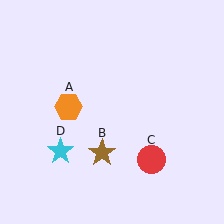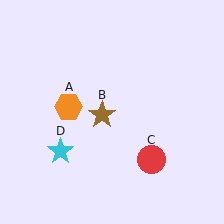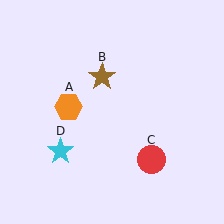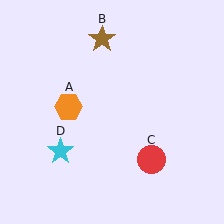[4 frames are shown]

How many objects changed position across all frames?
1 object changed position: brown star (object B).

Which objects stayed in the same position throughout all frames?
Orange hexagon (object A) and red circle (object C) and cyan star (object D) remained stationary.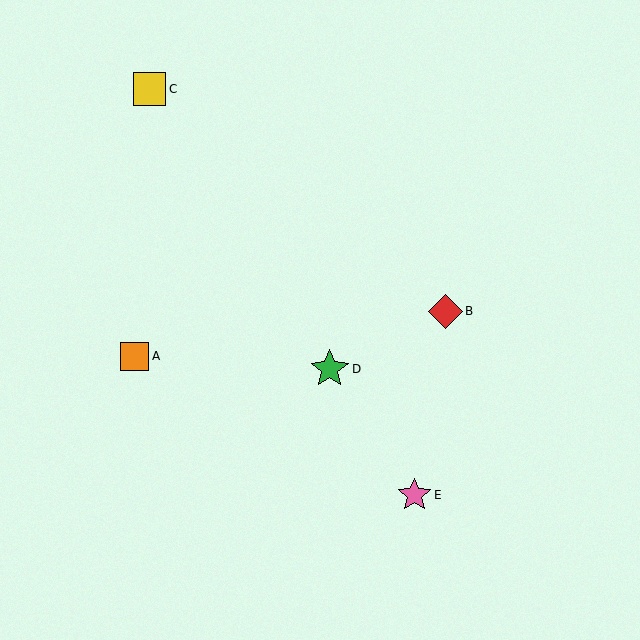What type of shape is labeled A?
Shape A is an orange square.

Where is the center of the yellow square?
The center of the yellow square is at (150, 89).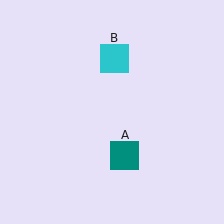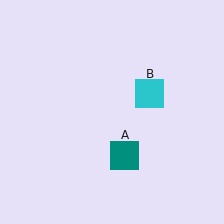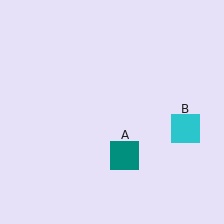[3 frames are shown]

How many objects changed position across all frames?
1 object changed position: cyan square (object B).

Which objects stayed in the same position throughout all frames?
Teal square (object A) remained stationary.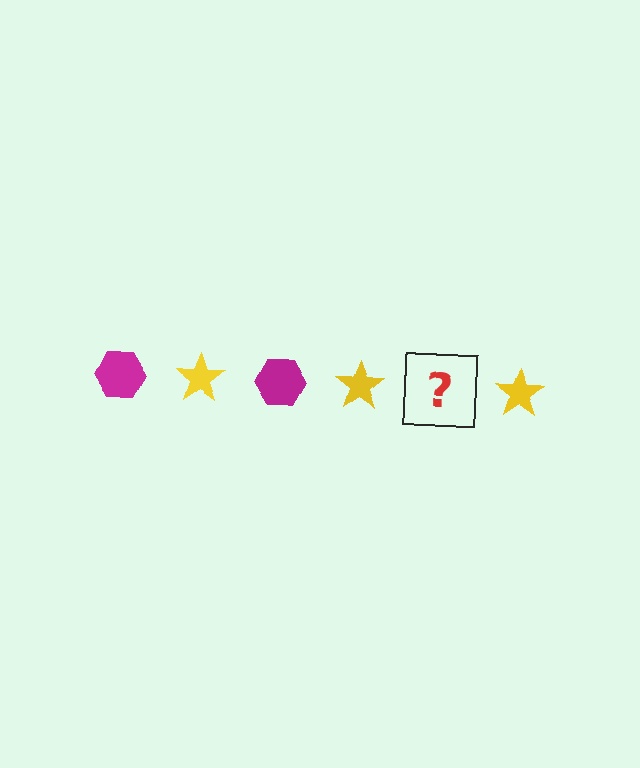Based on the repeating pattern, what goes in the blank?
The blank should be a magenta hexagon.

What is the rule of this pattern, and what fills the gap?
The rule is that the pattern alternates between magenta hexagon and yellow star. The gap should be filled with a magenta hexagon.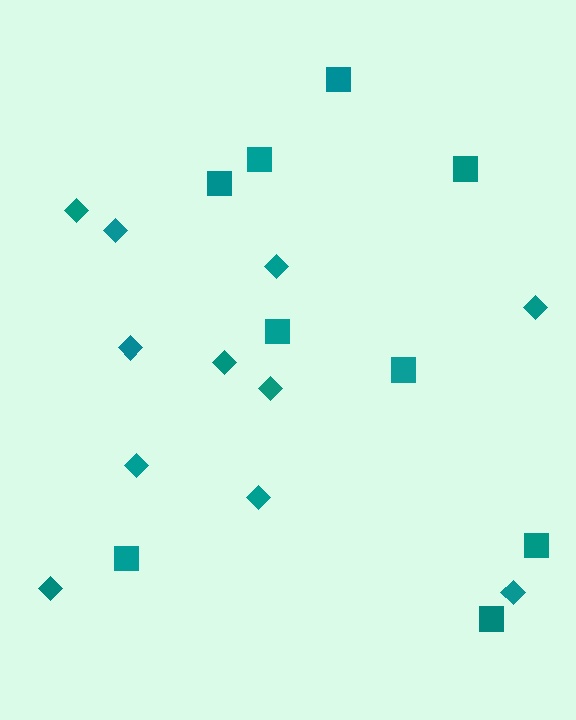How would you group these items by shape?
There are 2 groups: one group of diamonds (11) and one group of squares (9).